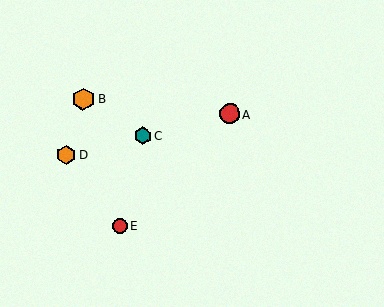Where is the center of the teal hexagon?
The center of the teal hexagon is at (143, 136).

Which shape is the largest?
The orange hexagon (labeled B) is the largest.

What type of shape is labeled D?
Shape D is an orange hexagon.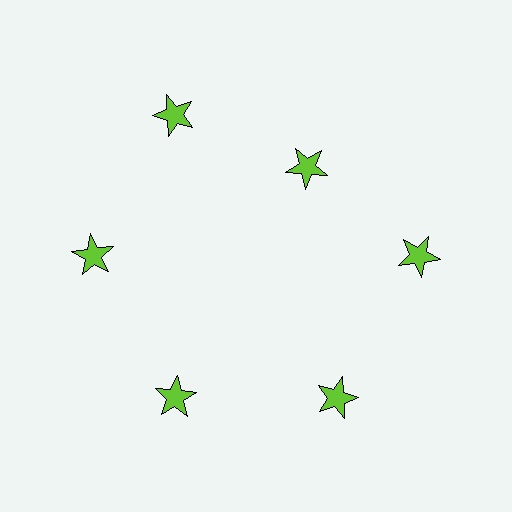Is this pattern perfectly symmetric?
No. The 6 lime stars are arranged in a ring, but one element near the 1 o'clock position is pulled inward toward the center, breaking the 6-fold rotational symmetry.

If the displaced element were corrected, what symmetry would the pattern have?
It would have 6-fold rotational symmetry — the pattern would map onto itself every 60 degrees.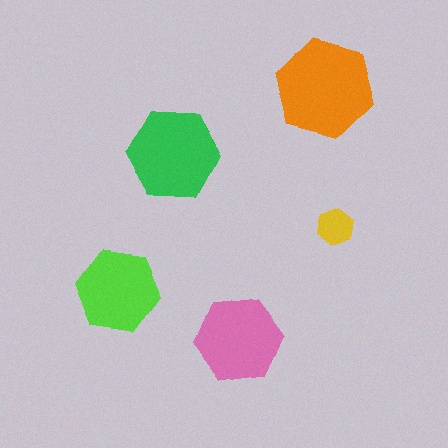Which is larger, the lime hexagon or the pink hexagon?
The pink one.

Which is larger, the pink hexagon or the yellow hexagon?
The pink one.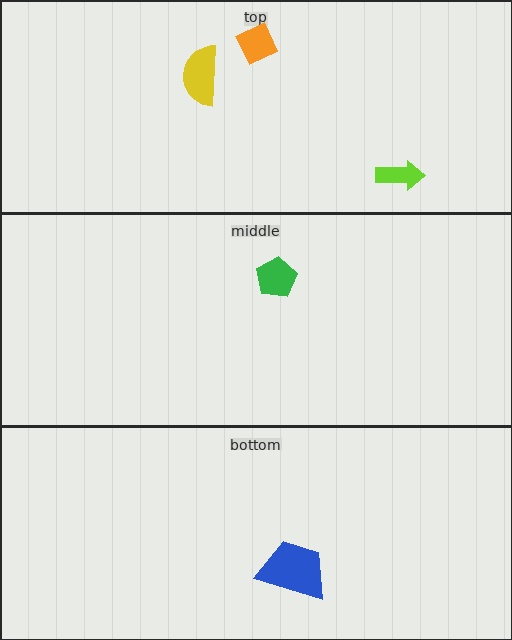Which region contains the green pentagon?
The middle region.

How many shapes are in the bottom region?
1.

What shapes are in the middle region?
The green pentagon.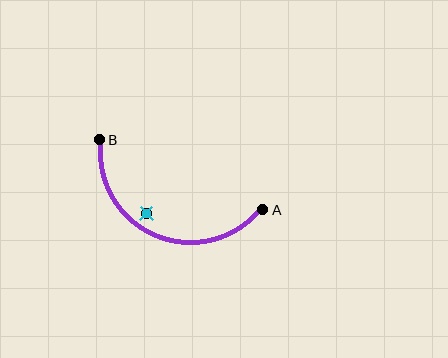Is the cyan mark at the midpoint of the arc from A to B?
No — the cyan mark does not lie on the arc at all. It sits slightly inside the curve.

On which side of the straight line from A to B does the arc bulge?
The arc bulges below the straight line connecting A and B.